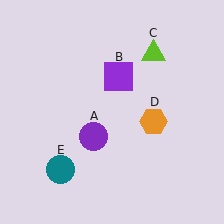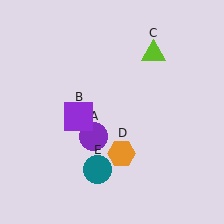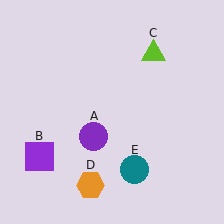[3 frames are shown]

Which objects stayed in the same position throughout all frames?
Purple circle (object A) and lime triangle (object C) remained stationary.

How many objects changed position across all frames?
3 objects changed position: purple square (object B), orange hexagon (object D), teal circle (object E).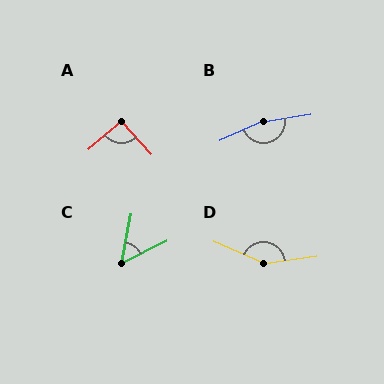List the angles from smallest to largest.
C (53°), A (93°), D (149°), B (164°).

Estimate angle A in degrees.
Approximately 93 degrees.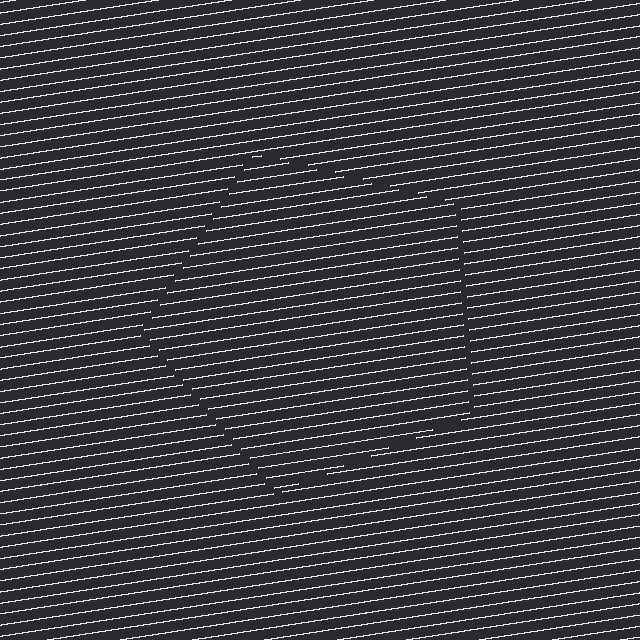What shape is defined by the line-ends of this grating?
An illusory pentagon. The interior of the shape contains the same grating, shifted by half a period — the contour is defined by the phase discontinuity where line-ends from the inner and outer gratings abut.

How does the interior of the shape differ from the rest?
The interior of the shape contains the same grating, shifted by half a period — the contour is defined by the phase discontinuity where line-ends from the inner and outer gratings abut.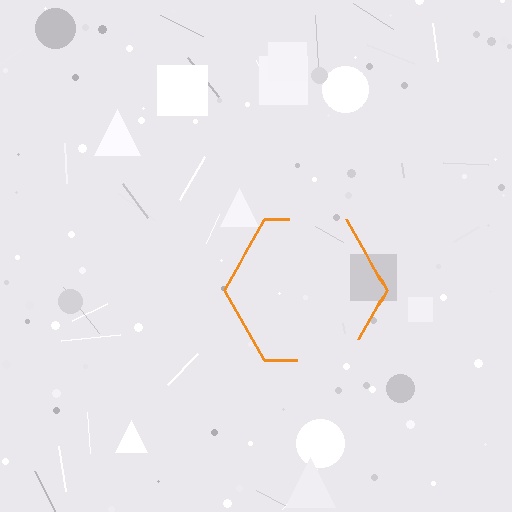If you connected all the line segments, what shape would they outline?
They would outline a hexagon.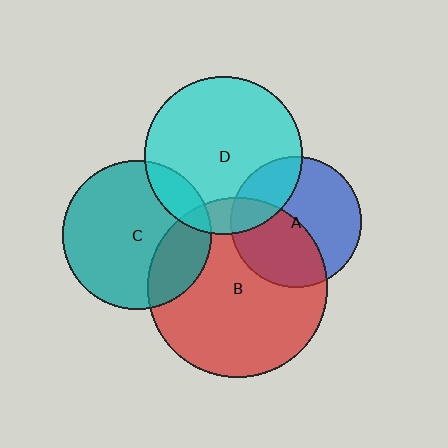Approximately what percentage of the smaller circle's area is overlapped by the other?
Approximately 25%.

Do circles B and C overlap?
Yes.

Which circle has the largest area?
Circle B (red).